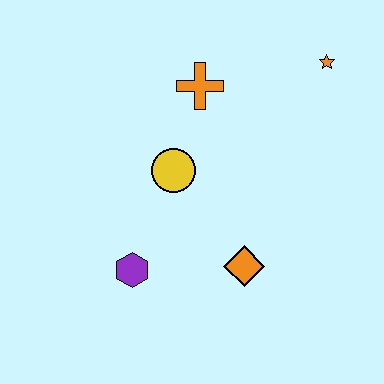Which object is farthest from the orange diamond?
The orange star is farthest from the orange diamond.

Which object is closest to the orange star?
The orange cross is closest to the orange star.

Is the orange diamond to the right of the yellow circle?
Yes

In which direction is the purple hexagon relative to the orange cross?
The purple hexagon is below the orange cross.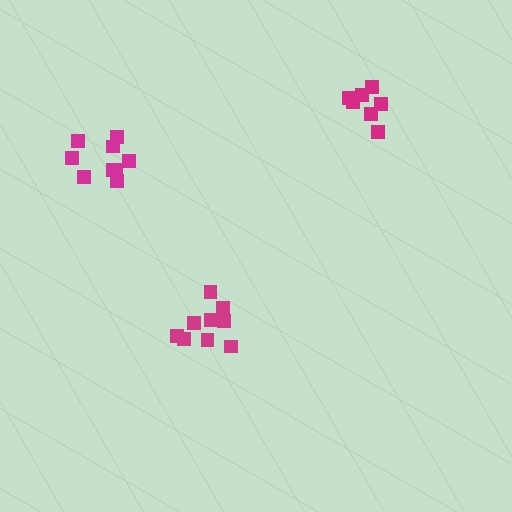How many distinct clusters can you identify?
There are 3 distinct clusters.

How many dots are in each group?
Group 1: 7 dots, Group 2: 9 dots, Group 3: 9 dots (25 total).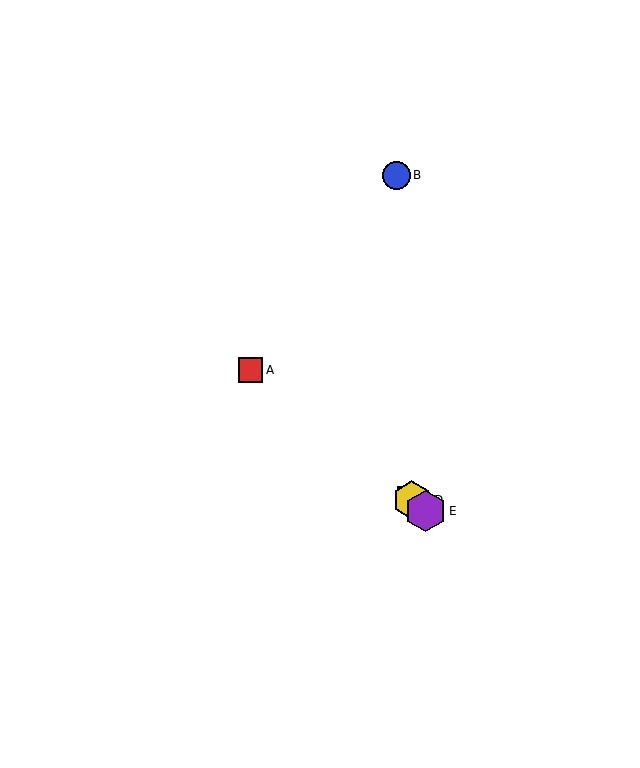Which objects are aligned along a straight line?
Objects A, C, D, E are aligned along a straight line.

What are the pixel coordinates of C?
Object C is at (408, 497).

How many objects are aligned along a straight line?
4 objects (A, C, D, E) are aligned along a straight line.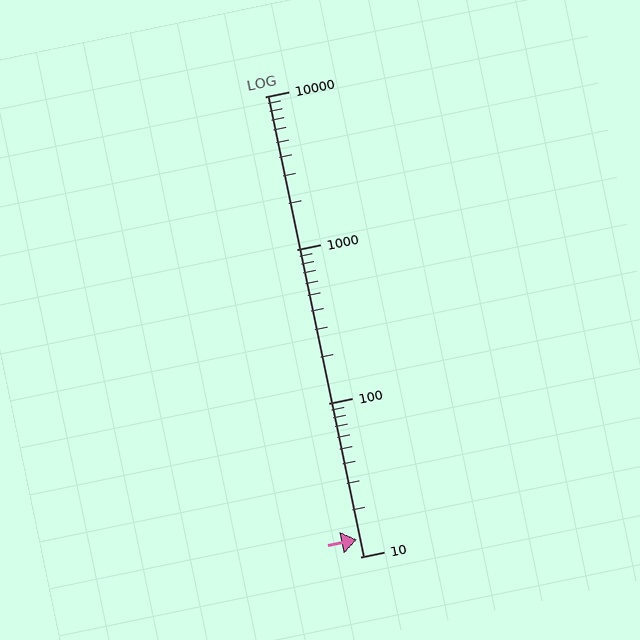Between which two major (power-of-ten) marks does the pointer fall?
The pointer is between 10 and 100.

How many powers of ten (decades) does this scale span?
The scale spans 3 decades, from 10 to 10000.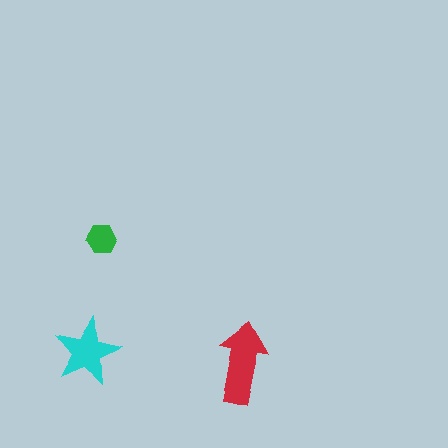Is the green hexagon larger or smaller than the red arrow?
Smaller.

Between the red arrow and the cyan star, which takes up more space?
The red arrow.